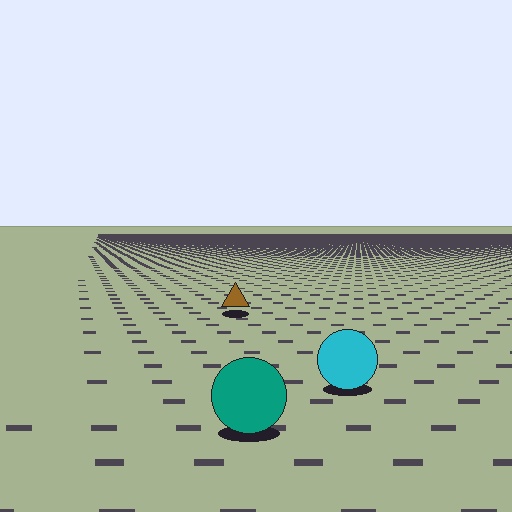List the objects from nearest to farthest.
From nearest to farthest: the teal circle, the cyan circle, the brown triangle.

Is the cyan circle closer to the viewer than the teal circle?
No. The teal circle is closer — you can tell from the texture gradient: the ground texture is coarser near it.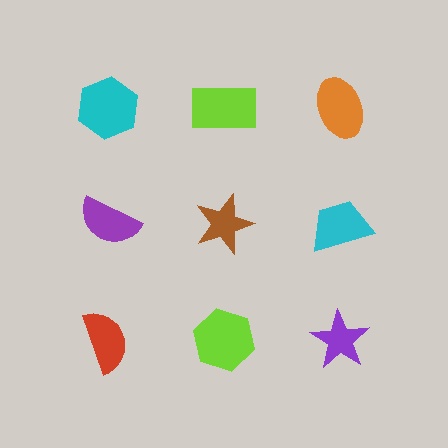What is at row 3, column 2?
A lime hexagon.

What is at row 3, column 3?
A purple star.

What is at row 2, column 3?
A cyan trapezoid.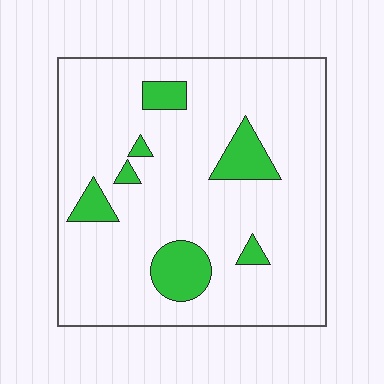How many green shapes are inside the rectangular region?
7.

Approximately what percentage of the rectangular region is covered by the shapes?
Approximately 15%.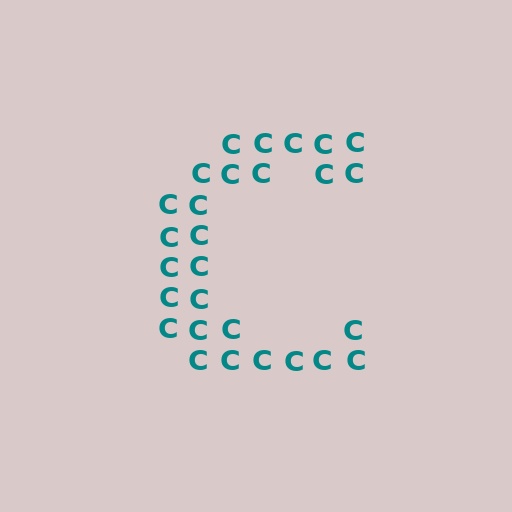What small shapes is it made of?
It is made of small letter C's.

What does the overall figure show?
The overall figure shows the letter C.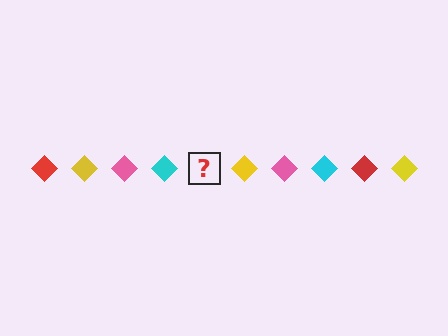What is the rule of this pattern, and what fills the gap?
The rule is that the pattern cycles through red, yellow, pink, cyan diamonds. The gap should be filled with a red diamond.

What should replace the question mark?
The question mark should be replaced with a red diamond.